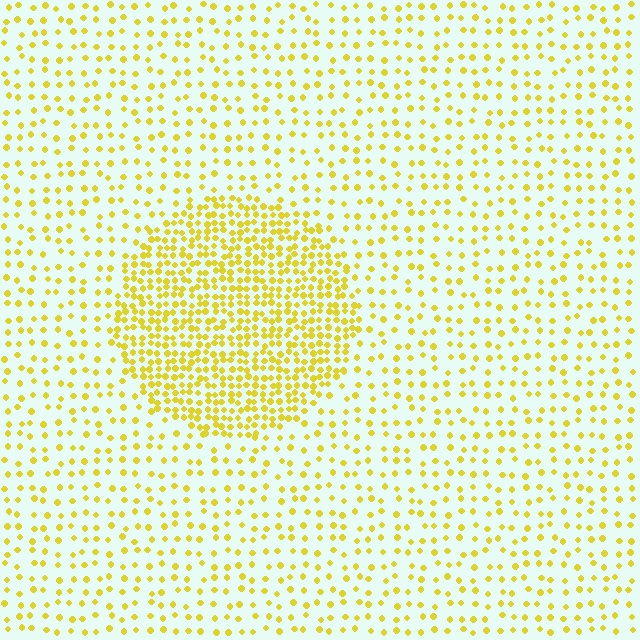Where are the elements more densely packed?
The elements are more densely packed inside the circle boundary.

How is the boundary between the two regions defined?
The boundary is defined by a change in element density (approximately 2.6x ratio). All elements are the same color, size, and shape.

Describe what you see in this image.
The image contains small yellow elements arranged at two different densities. A circle-shaped region is visible where the elements are more densely packed than the surrounding area.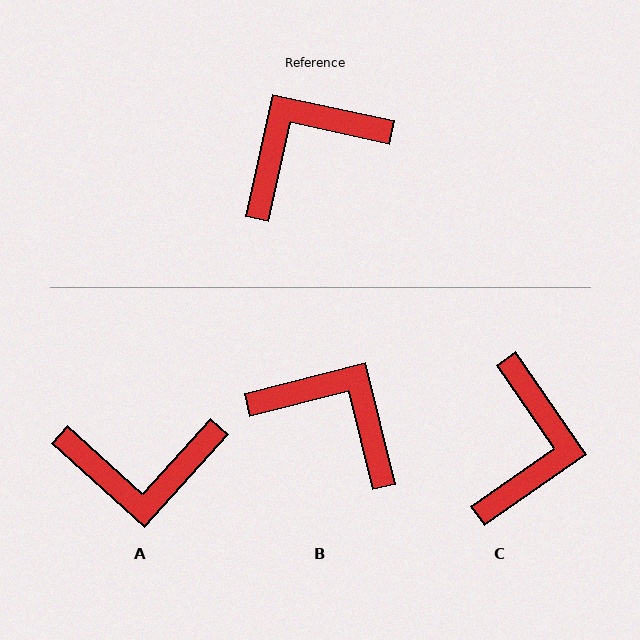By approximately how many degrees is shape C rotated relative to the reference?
Approximately 133 degrees clockwise.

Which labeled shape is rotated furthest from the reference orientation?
A, about 150 degrees away.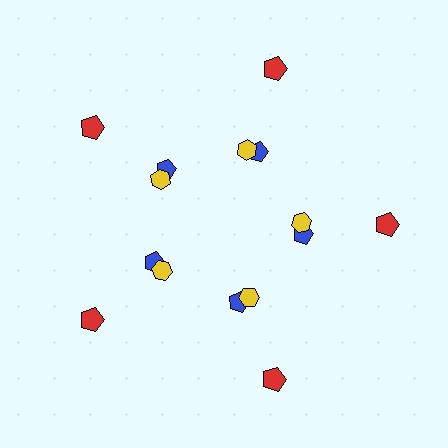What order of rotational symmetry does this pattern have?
This pattern has 5-fold rotational symmetry.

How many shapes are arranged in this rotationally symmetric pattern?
There are 15 shapes, arranged in 5 groups of 3.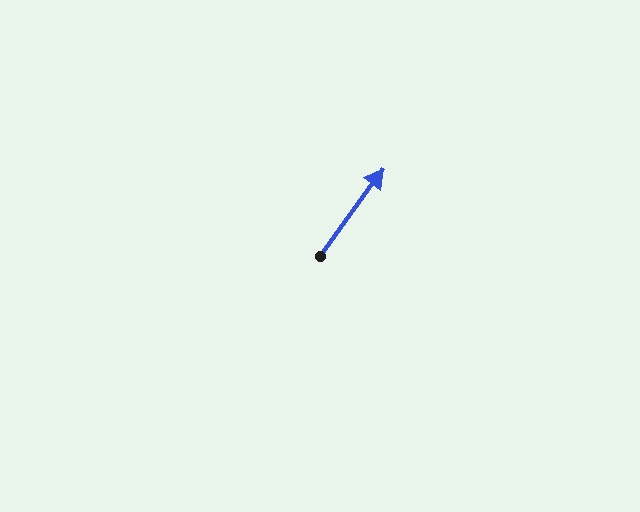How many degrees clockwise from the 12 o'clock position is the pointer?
Approximately 36 degrees.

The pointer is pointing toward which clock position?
Roughly 1 o'clock.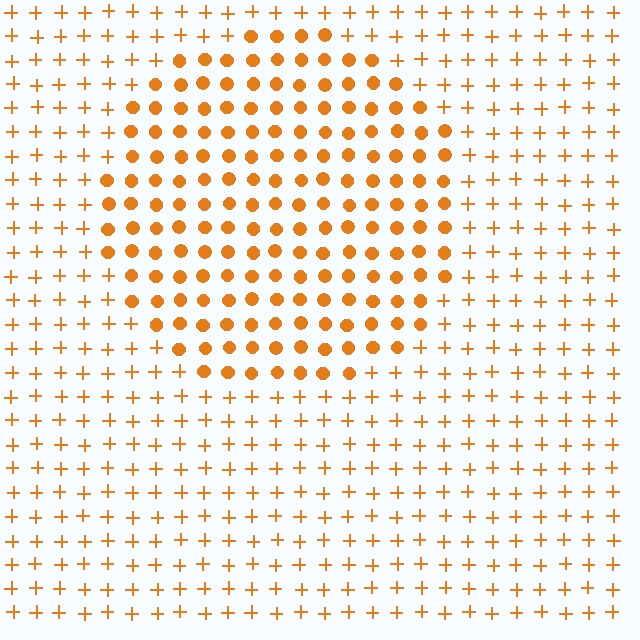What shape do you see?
I see a circle.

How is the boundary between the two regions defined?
The boundary is defined by a change in element shape: circles inside vs. plus signs outside. All elements share the same color and spacing.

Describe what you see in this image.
The image is filled with small orange elements arranged in a uniform grid. A circle-shaped region contains circles, while the surrounding area contains plus signs. The boundary is defined purely by the change in element shape.